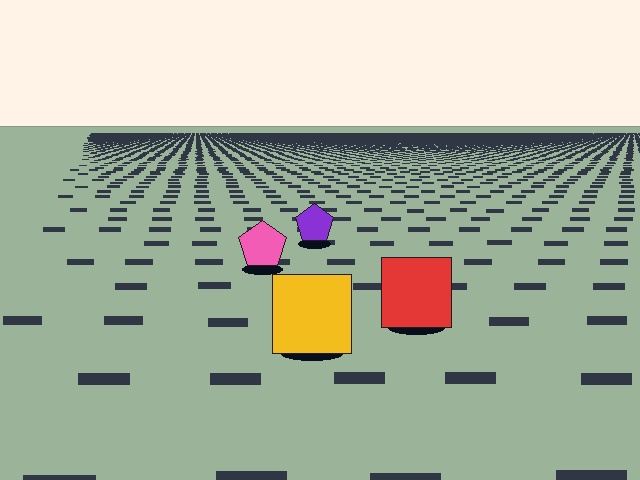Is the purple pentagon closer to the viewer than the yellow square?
No. The yellow square is closer — you can tell from the texture gradient: the ground texture is coarser near it.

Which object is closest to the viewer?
The yellow square is closest. The texture marks near it are larger and more spread out.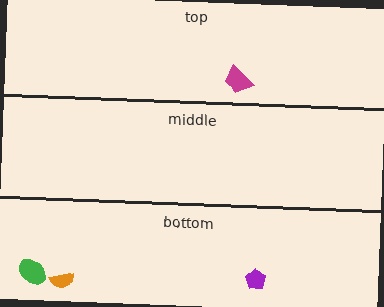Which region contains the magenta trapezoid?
The top region.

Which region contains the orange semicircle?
The bottom region.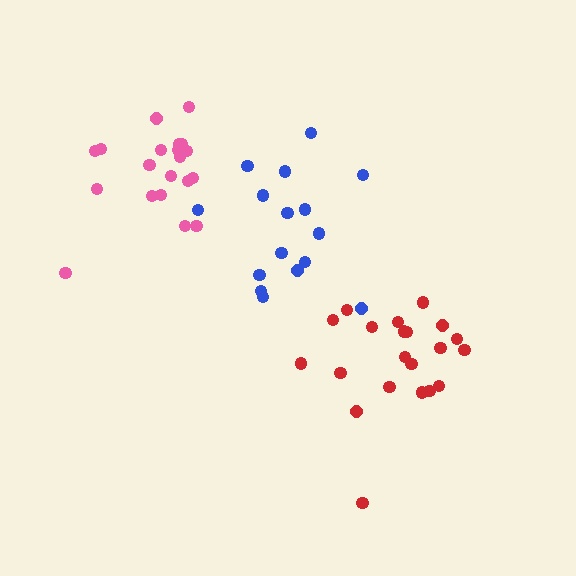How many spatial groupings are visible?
There are 3 spatial groupings.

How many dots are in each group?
Group 1: 21 dots, Group 2: 20 dots, Group 3: 16 dots (57 total).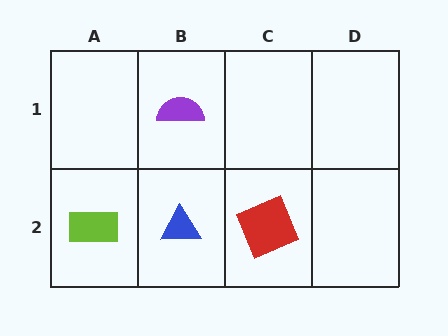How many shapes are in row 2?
3 shapes.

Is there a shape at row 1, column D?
No, that cell is empty.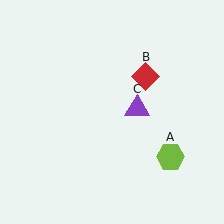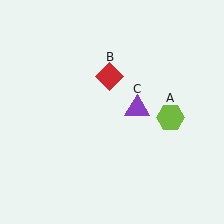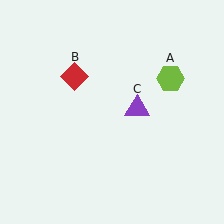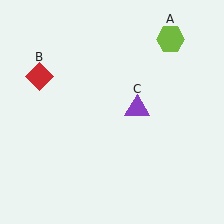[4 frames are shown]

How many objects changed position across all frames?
2 objects changed position: lime hexagon (object A), red diamond (object B).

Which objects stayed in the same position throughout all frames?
Purple triangle (object C) remained stationary.